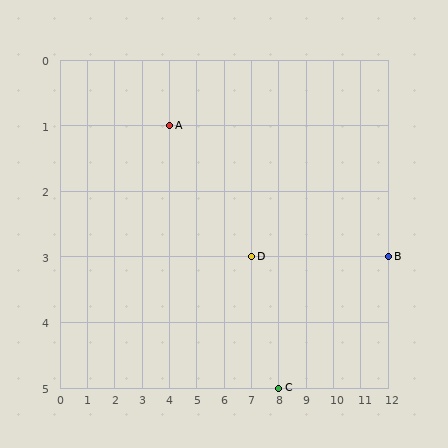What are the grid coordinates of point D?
Point D is at grid coordinates (7, 3).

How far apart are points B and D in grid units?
Points B and D are 5 columns apart.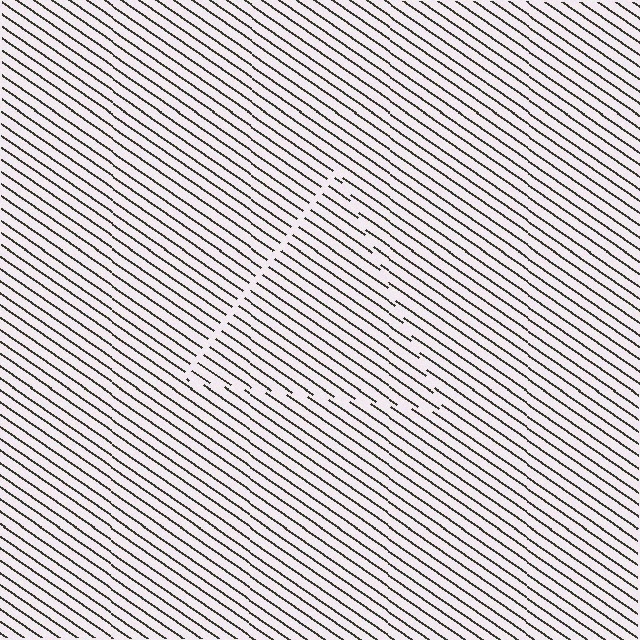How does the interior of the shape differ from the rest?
The interior of the shape contains the same grating, shifted by half a period — the contour is defined by the phase discontinuity where line-ends from the inner and outer gratings abut.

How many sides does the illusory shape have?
3 sides — the line-ends trace a triangle.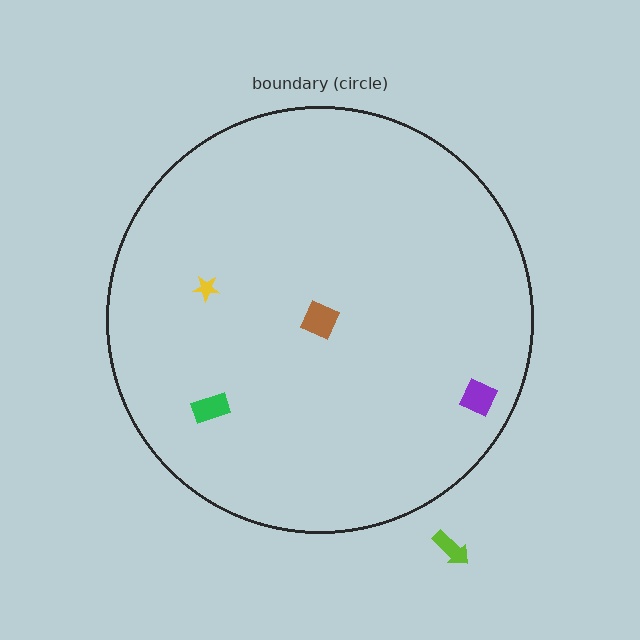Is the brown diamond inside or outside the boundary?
Inside.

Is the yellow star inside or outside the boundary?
Inside.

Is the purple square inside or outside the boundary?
Inside.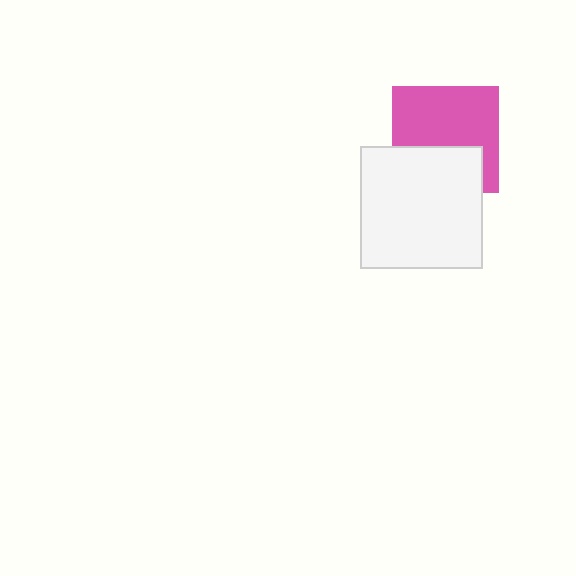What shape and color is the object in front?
The object in front is a white square.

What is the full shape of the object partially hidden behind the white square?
The partially hidden object is a pink square.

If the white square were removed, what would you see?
You would see the complete pink square.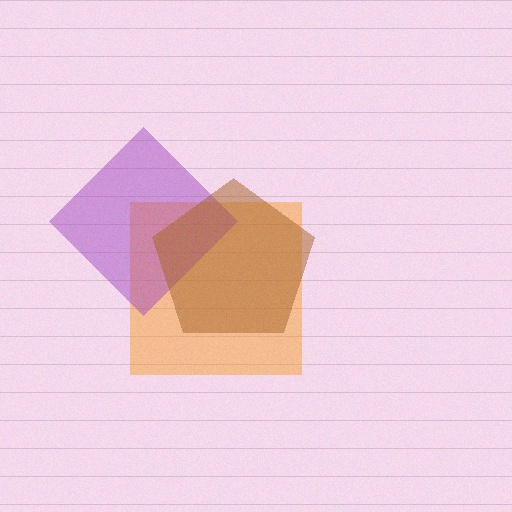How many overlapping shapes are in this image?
There are 3 overlapping shapes in the image.